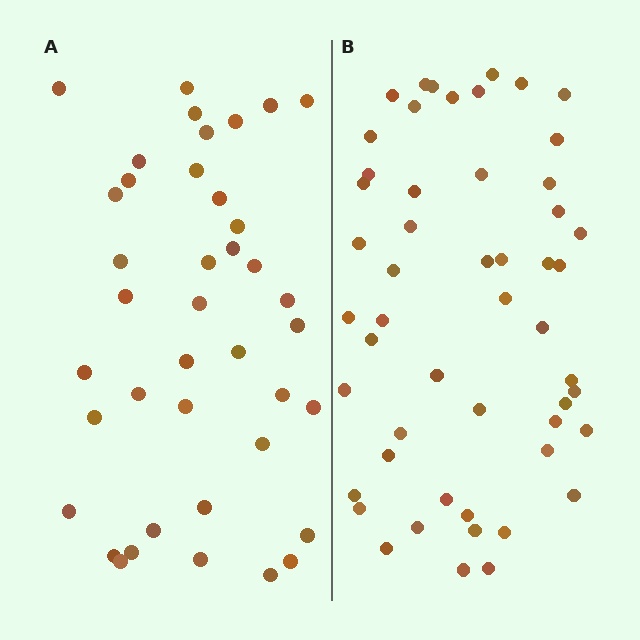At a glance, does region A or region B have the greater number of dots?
Region B (the right region) has more dots.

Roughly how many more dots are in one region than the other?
Region B has roughly 12 or so more dots than region A.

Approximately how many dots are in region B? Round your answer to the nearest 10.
About 50 dots. (The exact count is 52, which rounds to 50.)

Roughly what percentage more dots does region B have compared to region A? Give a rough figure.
About 30% more.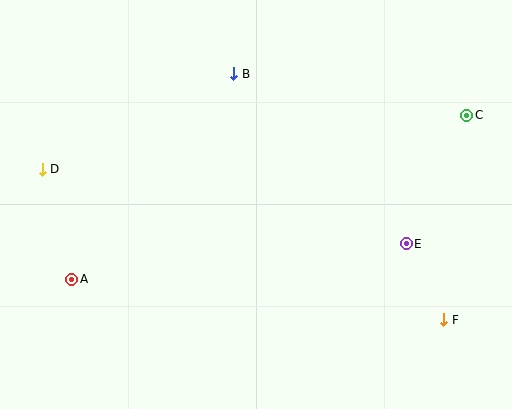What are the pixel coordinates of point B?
Point B is at (234, 74).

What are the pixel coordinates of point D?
Point D is at (42, 169).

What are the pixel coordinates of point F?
Point F is at (444, 320).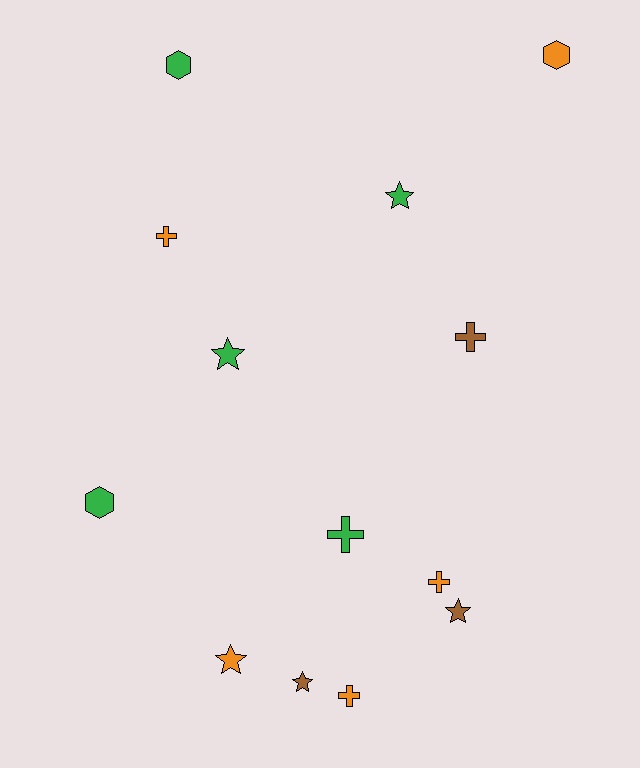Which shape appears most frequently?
Cross, with 5 objects.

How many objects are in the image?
There are 13 objects.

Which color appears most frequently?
Orange, with 5 objects.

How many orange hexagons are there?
There is 1 orange hexagon.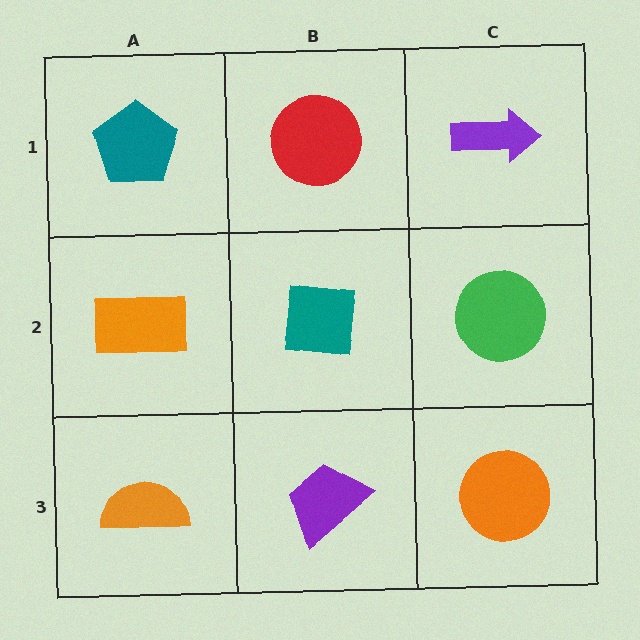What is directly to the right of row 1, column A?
A red circle.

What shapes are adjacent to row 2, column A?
A teal pentagon (row 1, column A), an orange semicircle (row 3, column A), a teal square (row 2, column B).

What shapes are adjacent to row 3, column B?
A teal square (row 2, column B), an orange semicircle (row 3, column A), an orange circle (row 3, column C).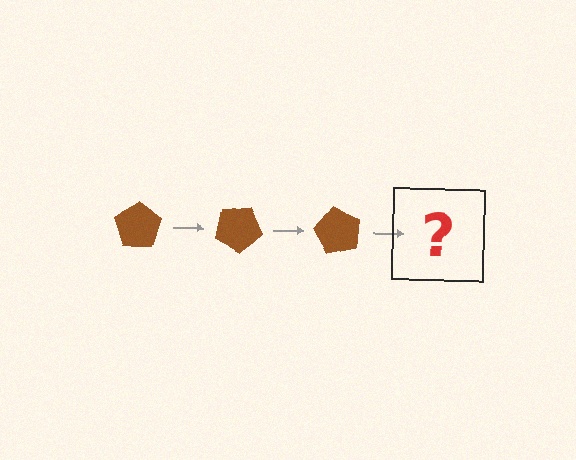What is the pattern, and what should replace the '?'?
The pattern is that the pentagon rotates 30 degrees each step. The '?' should be a brown pentagon rotated 90 degrees.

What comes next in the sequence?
The next element should be a brown pentagon rotated 90 degrees.